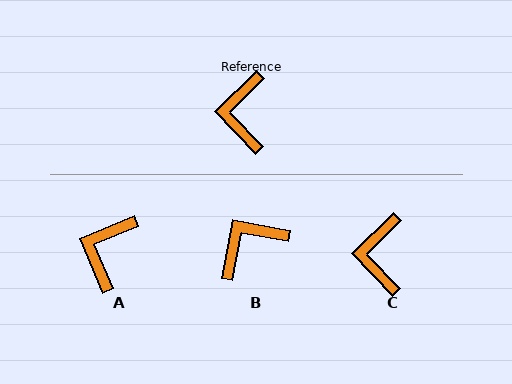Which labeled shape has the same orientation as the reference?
C.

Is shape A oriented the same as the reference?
No, it is off by about 22 degrees.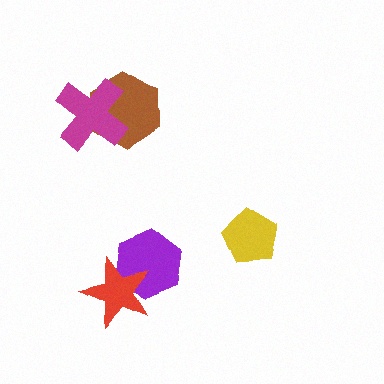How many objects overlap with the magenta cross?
1 object overlaps with the magenta cross.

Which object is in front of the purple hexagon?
The red star is in front of the purple hexagon.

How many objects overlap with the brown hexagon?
1 object overlaps with the brown hexagon.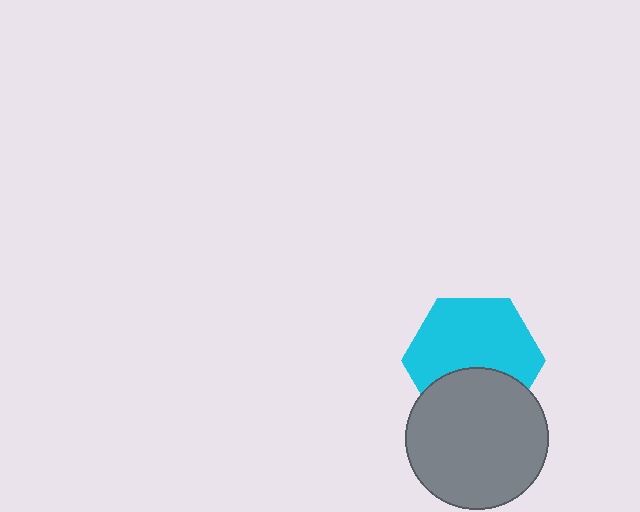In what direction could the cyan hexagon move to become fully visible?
The cyan hexagon could move up. That would shift it out from behind the gray circle entirely.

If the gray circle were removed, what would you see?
You would see the complete cyan hexagon.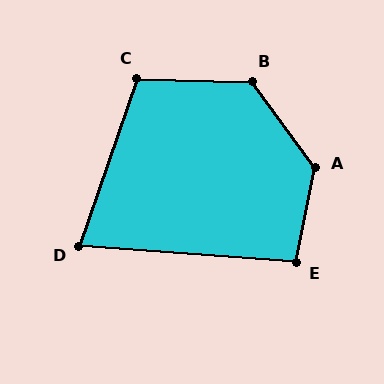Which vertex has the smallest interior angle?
D, at approximately 75 degrees.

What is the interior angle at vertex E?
Approximately 97 degrees (obtuse).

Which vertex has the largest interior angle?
A, at approximately 133 degrees.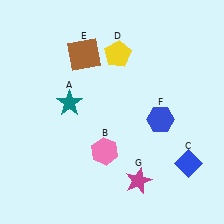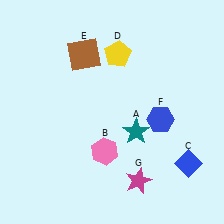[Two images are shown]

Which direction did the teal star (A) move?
The teal star (A) moved right.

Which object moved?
The teal star (A) moved right.